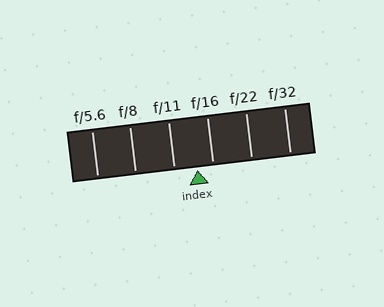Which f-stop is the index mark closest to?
The index mark is closest to f/16.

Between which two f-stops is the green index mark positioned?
The index mark is between f/11 and f/16.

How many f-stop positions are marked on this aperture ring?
There are 6 f-stop positions marked.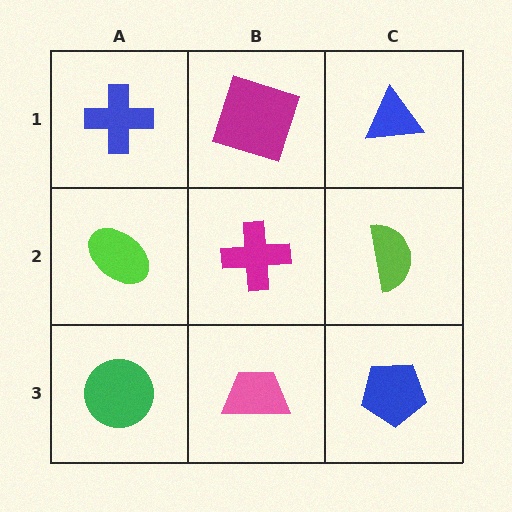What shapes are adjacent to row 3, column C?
A lime semicircle (row 2, column C), a pink trapezoid (row 3, column B).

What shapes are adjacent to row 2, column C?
A blue triangle (row 1, column C), a blue pentagon (row 3, column C), a magenta cross (row 2, column B).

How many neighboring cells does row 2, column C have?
3.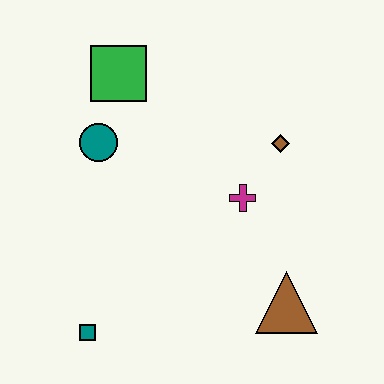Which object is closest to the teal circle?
The green square is closest to the teal circle.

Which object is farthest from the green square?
The brown triangle is farthest from the green square.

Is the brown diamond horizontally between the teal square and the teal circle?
No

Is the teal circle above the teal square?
Yes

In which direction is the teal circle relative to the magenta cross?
The teal circle is to the left of the magenta cross.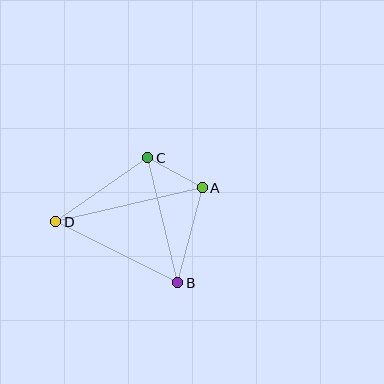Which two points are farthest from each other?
Points A and D are farthest from each other.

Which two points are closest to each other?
Points A and C are closest to each other.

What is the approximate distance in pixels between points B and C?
The distance between B and C is approximately 129 pixels.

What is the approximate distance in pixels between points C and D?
The distance between C and D is approximately 112 pixels.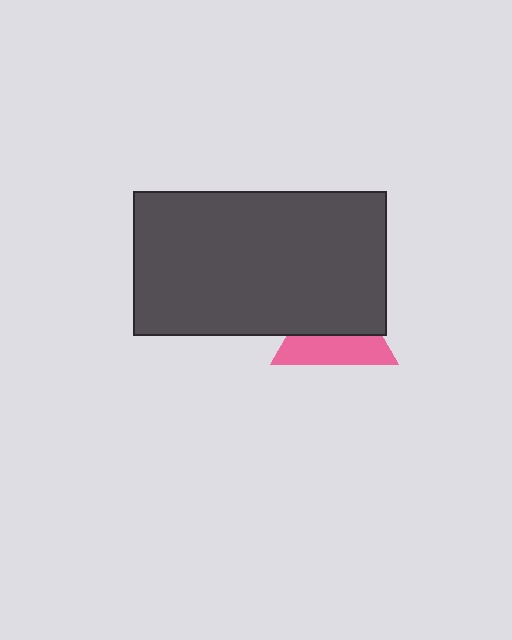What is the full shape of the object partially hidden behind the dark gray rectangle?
The partially hidden object is a pink triangle.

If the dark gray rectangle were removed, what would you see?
You would see the complete pink triangle.